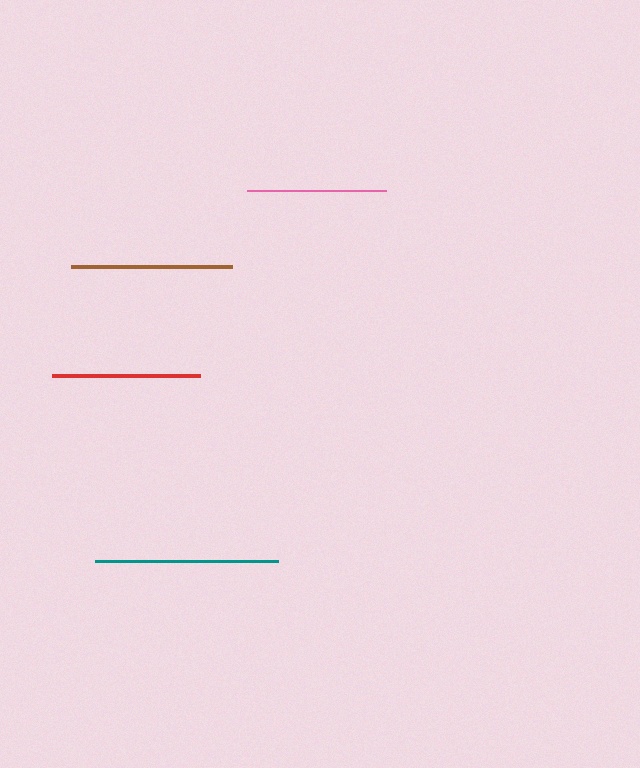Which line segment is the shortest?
The pink line is the shortest at approximately 139 pixels.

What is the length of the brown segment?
The brown segment is approximately 161 pixels long.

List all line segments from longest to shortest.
From longest to shortest: teal, brown, red, pink.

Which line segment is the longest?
The teal line is the longest at approximately 183 pixels.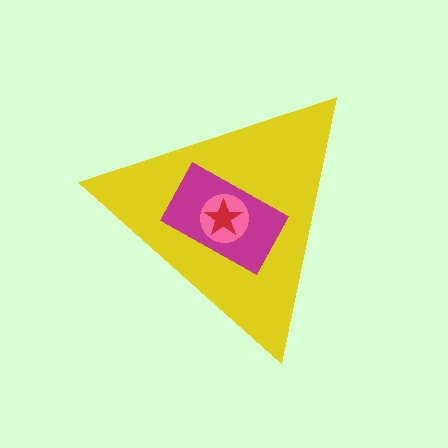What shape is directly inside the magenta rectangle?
The pink circle.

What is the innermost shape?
The red star.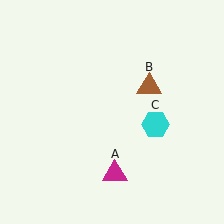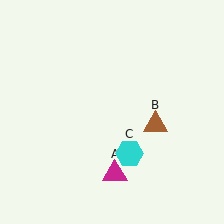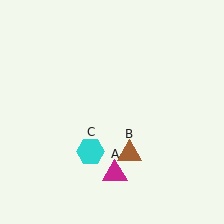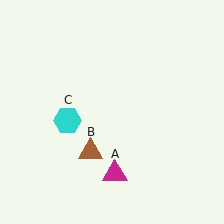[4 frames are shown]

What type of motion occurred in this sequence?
The brown triangle (object B), cyan hexagon (object C) rotated clockwise around the center of the scene.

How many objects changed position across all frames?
2 objects changed position: brown triangle (object B), cyan hexagon (object C).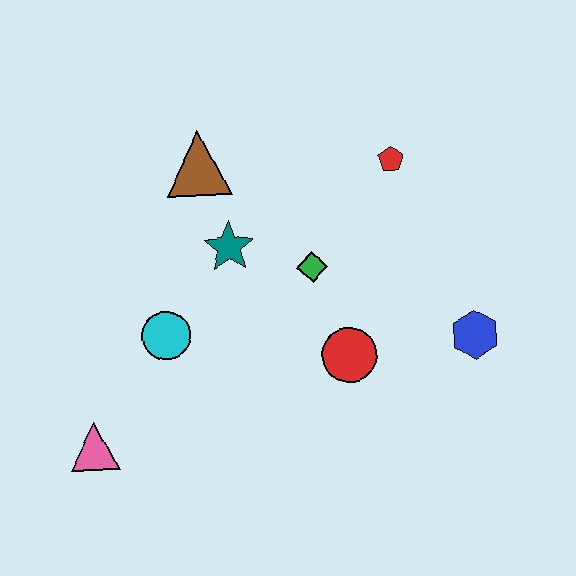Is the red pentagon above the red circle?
Yes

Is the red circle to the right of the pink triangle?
Yes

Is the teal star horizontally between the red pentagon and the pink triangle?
Yes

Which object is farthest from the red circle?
The pink triangle is farthest from the red circle.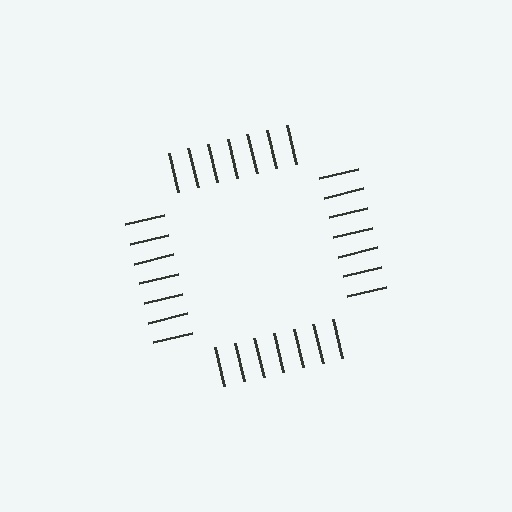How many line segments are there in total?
28 — 7 along each of the 4 edges.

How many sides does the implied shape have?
4 sides — the line-ends trace a square.